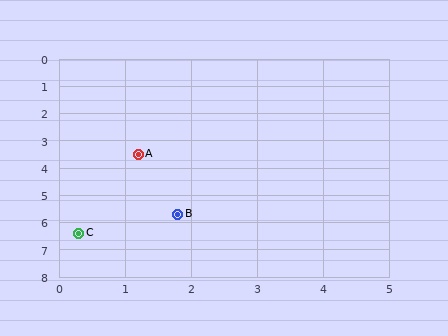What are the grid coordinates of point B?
Point B is at approximately (1.8, 5.7).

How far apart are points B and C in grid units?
Points B and C are about 1.7 grid units apart.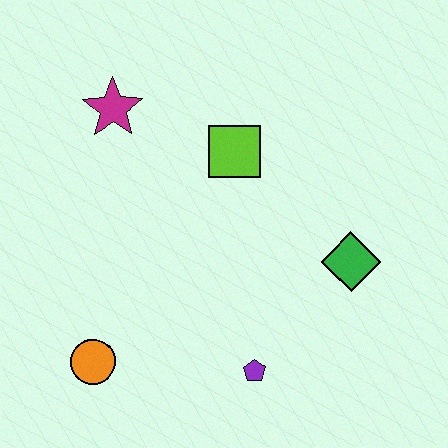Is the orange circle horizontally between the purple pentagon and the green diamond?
No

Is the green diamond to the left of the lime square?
No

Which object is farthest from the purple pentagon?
The magenta star is farthest from the purple pentagon.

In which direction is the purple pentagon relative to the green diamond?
The purple pentagon is below the green diamond.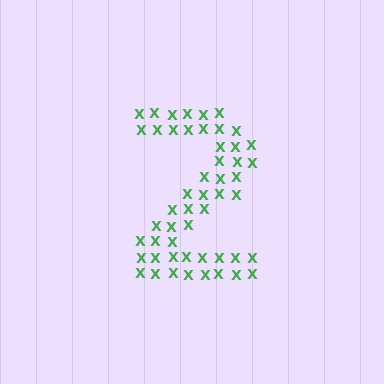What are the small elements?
The small elements are letter X's.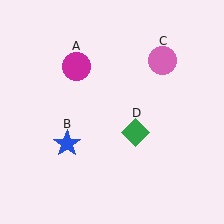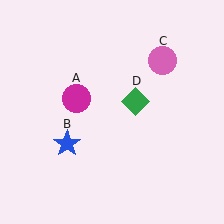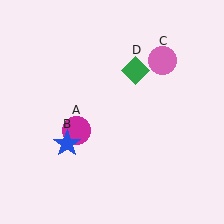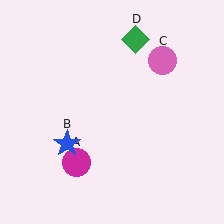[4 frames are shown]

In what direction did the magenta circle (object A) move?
The magenta circle (object A) moved down.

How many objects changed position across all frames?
2 objects changed position: magenta circle (object A), green diamond (object D).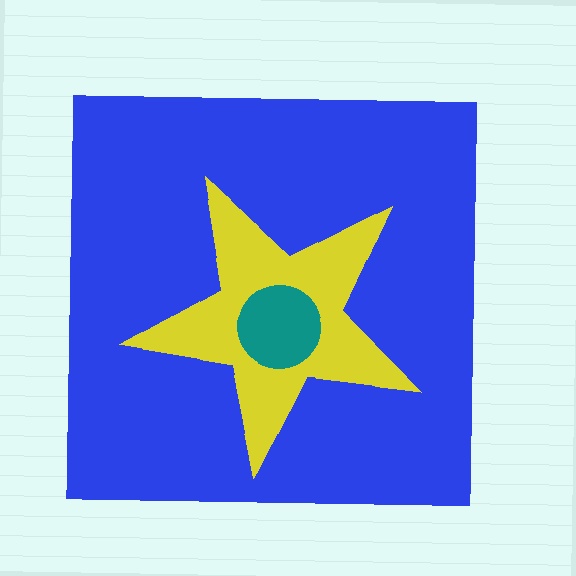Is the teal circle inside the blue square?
Yes.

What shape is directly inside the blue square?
The yellow star.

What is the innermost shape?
The teal circle.